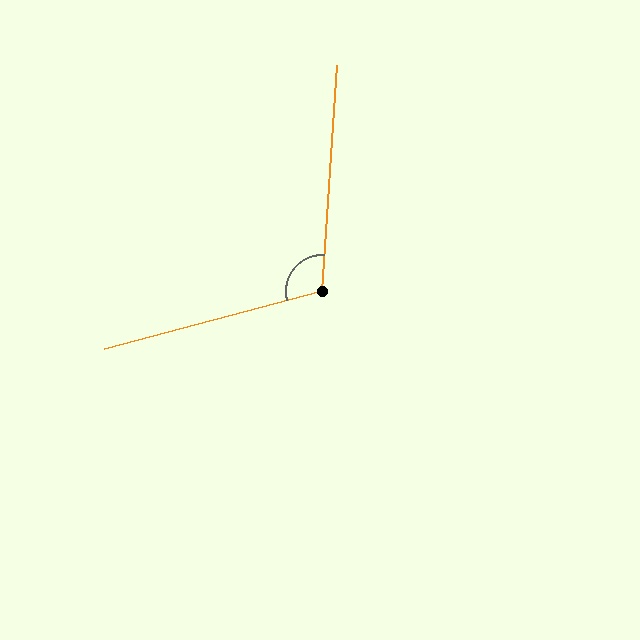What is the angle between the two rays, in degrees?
Approximately 109 degrees.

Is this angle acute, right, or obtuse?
It is obtuse.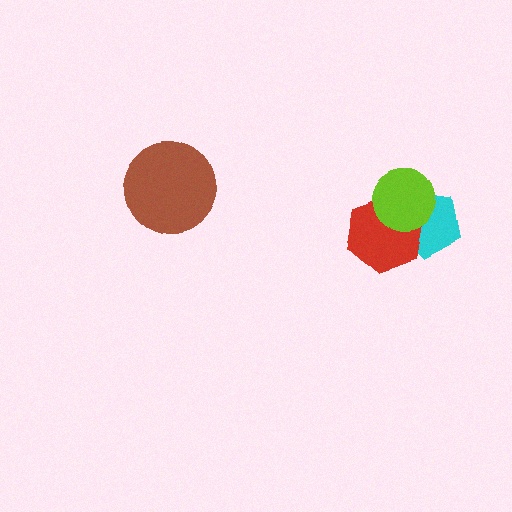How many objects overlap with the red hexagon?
2 objects overlap with the red hexagon.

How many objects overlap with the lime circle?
2 objects overlap with the lime circle.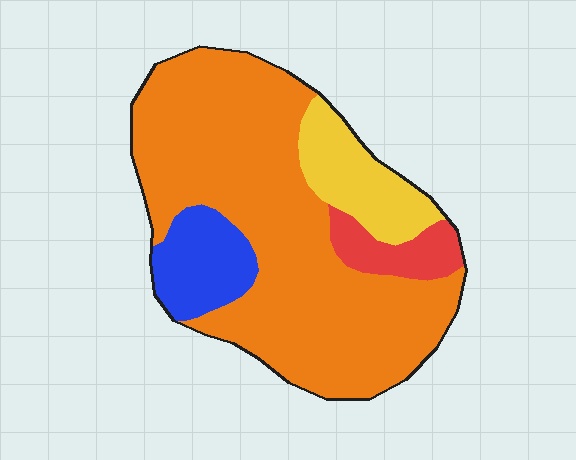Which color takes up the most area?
Orange, at roughly 70%.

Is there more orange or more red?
Orange.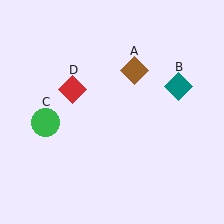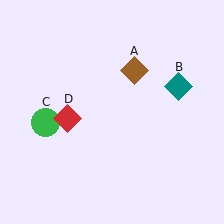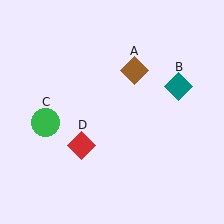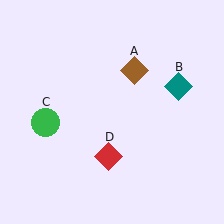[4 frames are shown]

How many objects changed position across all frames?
1 object changed position: red diamond (object D).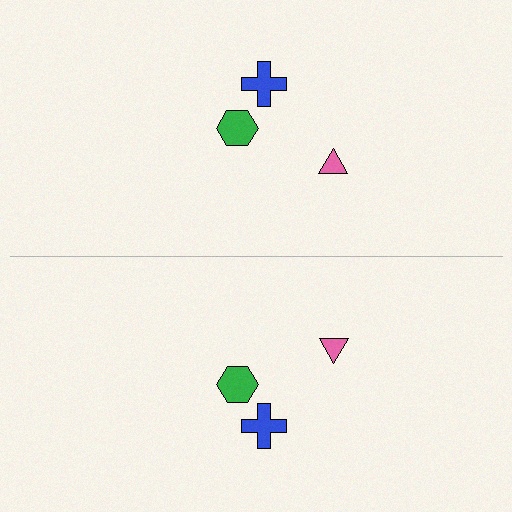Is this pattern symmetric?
Yes, this pattern has bilateral (reflection) symmetry.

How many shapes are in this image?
There are 6 shapes in this image.